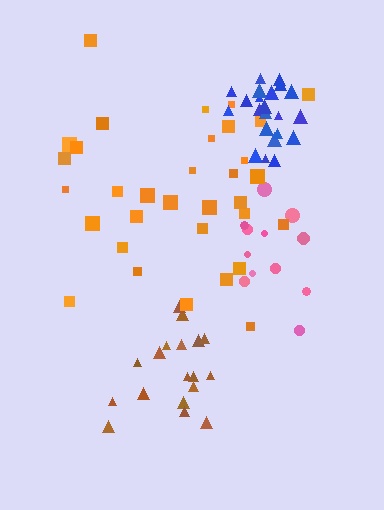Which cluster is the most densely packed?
Blue.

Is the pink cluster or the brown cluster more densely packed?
Brown.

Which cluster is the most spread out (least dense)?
Orange.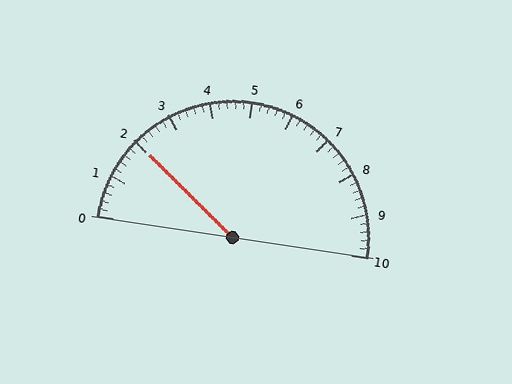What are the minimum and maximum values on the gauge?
The gauge ranges from 0 to 10.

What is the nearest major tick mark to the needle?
The nearest major tick mark is 2.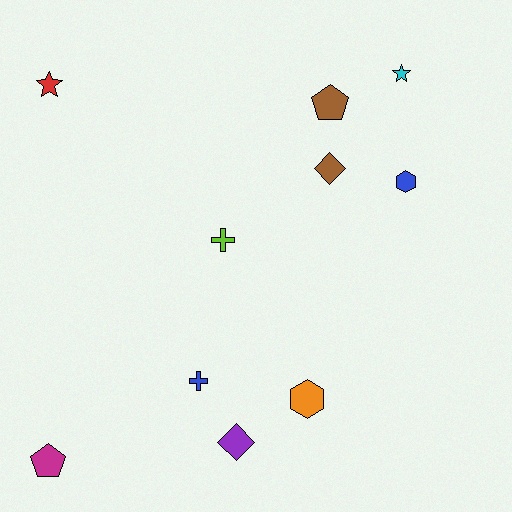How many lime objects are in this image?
There is 1 lime object.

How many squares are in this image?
There are no squares.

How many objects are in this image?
There are 10 objects.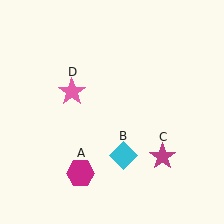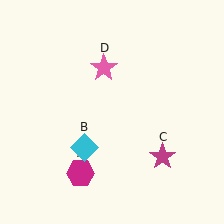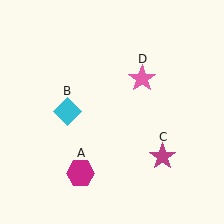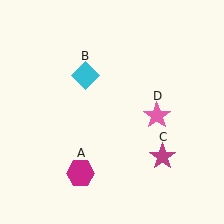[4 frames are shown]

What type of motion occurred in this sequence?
The cyan diamond (object B), pink star (object D) rotated clockwise around the center of the scene.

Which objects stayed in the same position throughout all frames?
Magenta hexagon (object A) and magenta star (object C) remained stationary.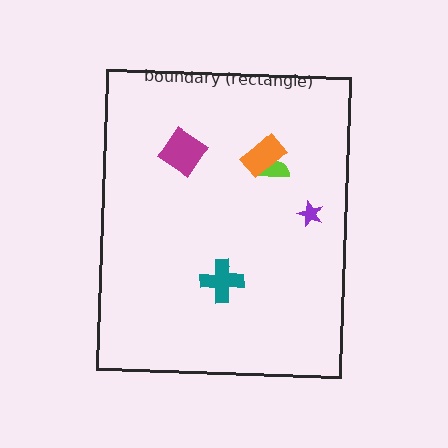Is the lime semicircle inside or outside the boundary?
Inside.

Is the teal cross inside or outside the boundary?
Inside.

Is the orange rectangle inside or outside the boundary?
Inside.